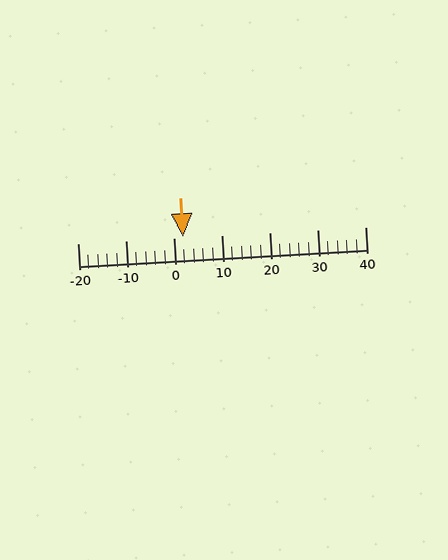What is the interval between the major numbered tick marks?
The major tick marks are spaced 10 units apart.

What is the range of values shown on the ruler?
The ruler shows values from -20 to 40.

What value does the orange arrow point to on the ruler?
The orange arrow points to approximately 2.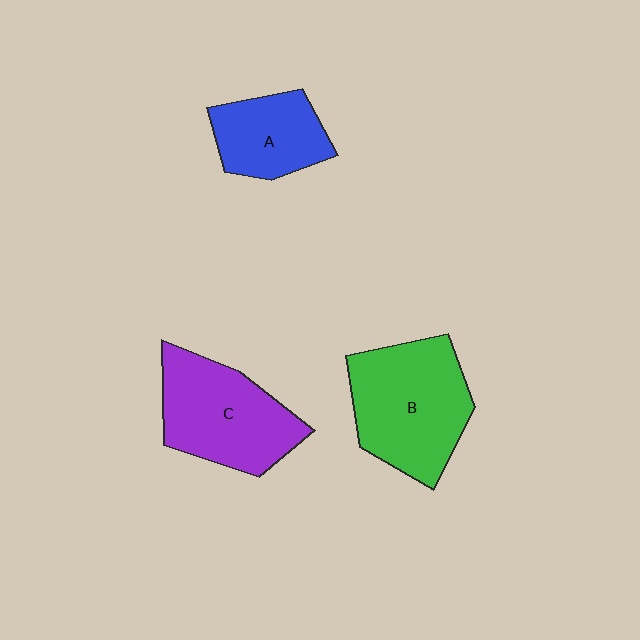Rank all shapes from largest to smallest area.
From largest to smallest: B (green), C (purple), A (blue).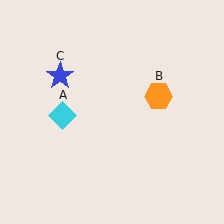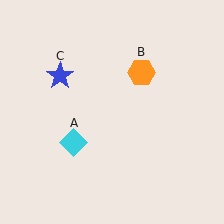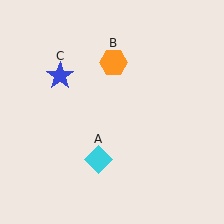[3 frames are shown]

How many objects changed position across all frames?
2 objects changed position: cyan diamond (object A), orange hexagon (object B).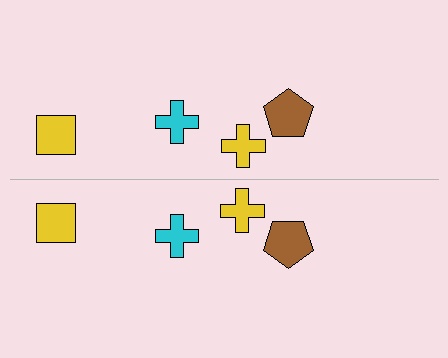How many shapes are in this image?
There are 8 shapes in this image.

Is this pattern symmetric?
Yes, this pattern has bilateral (reflection) symmetry.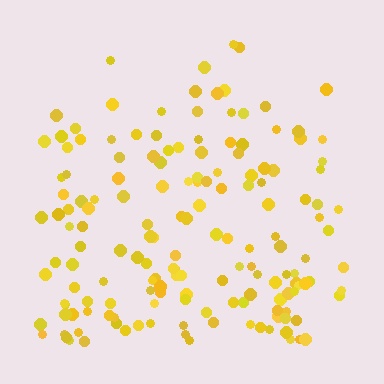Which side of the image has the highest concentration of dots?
The bottom.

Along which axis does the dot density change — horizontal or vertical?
Vertical.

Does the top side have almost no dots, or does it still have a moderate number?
Still a moderate number, just noticeably fewer than the bottom.